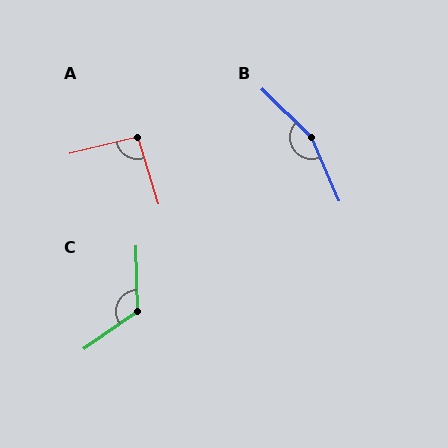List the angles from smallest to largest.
A (93°), C (124°), B (158°).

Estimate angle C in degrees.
Approximately 124 degrees.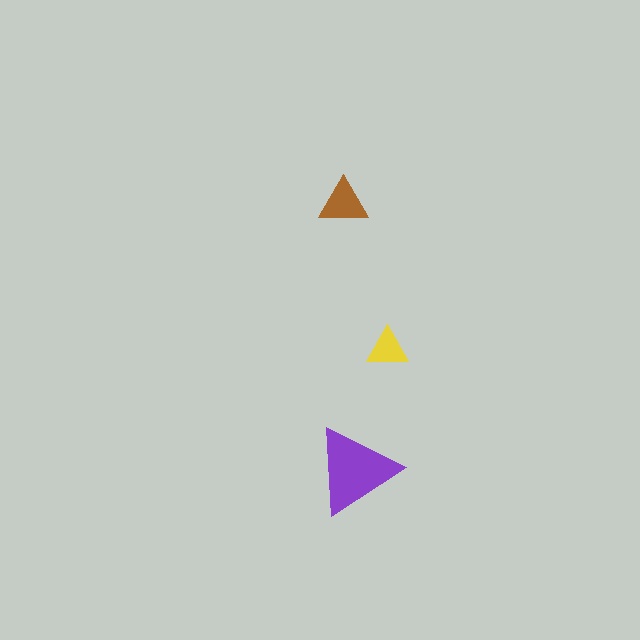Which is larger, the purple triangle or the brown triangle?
The purple one.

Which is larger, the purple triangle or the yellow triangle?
The purple one.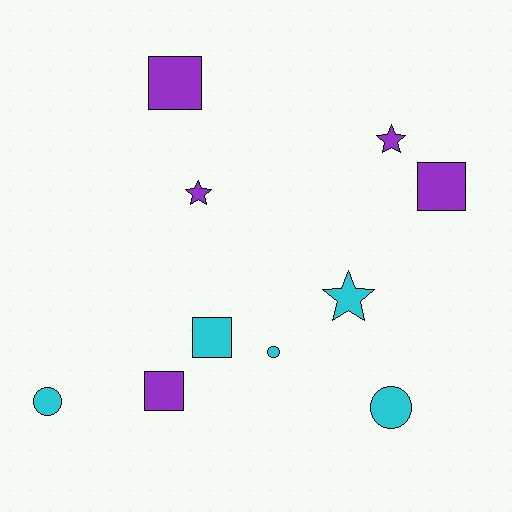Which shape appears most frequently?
Square, with 4 objects.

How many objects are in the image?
There are 10 objects.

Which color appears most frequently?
Cyan, with 5 objects.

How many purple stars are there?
There are 2 purple stars.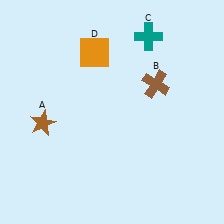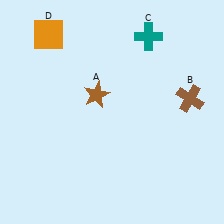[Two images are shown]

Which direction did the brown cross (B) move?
The brown cross (B) moved right.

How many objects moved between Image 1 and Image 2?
3 objects moved between the two images.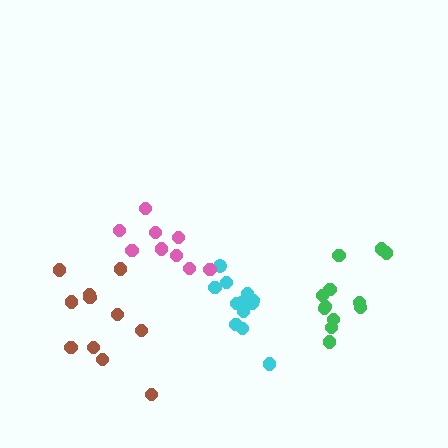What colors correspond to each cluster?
The clusters are colored: cyan, pink, brown, green.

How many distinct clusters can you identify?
There are 4 distinct clusters.